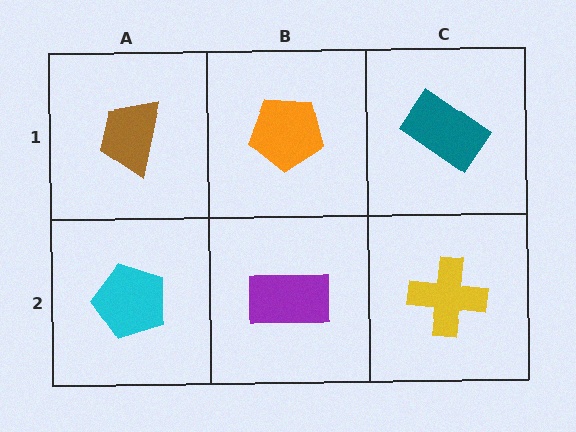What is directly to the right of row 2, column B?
A yellow cross.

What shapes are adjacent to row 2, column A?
A brown trapezoid (row 1, column A), a purple rectangle (row 2, column B).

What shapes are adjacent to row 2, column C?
A teal rectangle (row 1, column C), a purple rectangle (row 2, column B).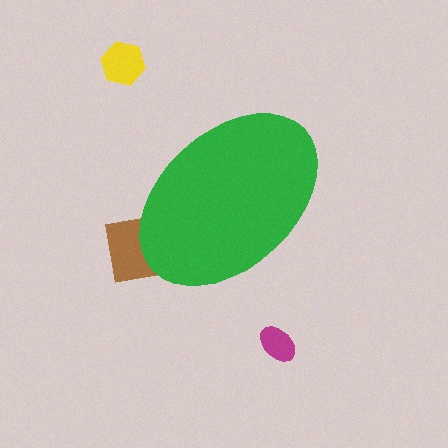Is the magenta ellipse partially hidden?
No, the magenta ellipse is fully visible.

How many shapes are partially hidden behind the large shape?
1 shape is partially hidden.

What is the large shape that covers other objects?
A green ellipse.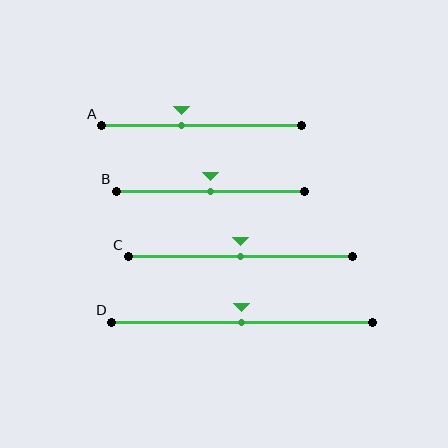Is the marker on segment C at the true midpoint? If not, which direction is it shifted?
Yes, the marker on segment C is at the true midpoint.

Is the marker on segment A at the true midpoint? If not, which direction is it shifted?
No, the marker on segment A is shifted to the left by about 10% of the segment length.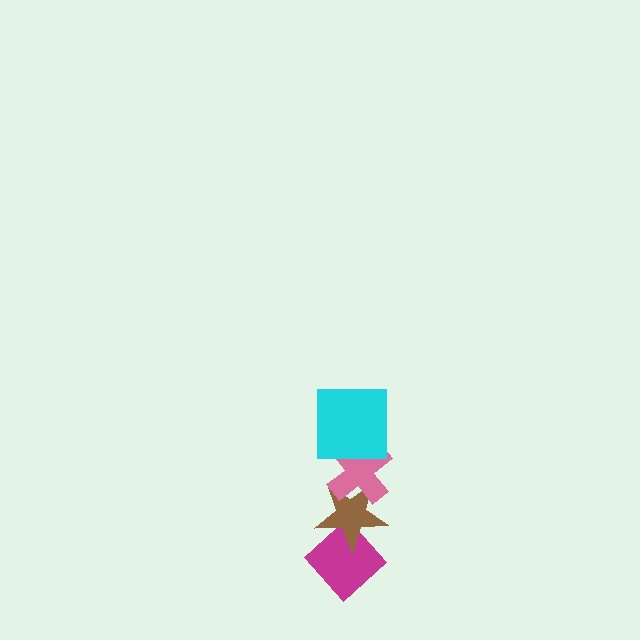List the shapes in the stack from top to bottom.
From top to bottom: the cyan square, the pink cross, the brown star, the magenta diamond.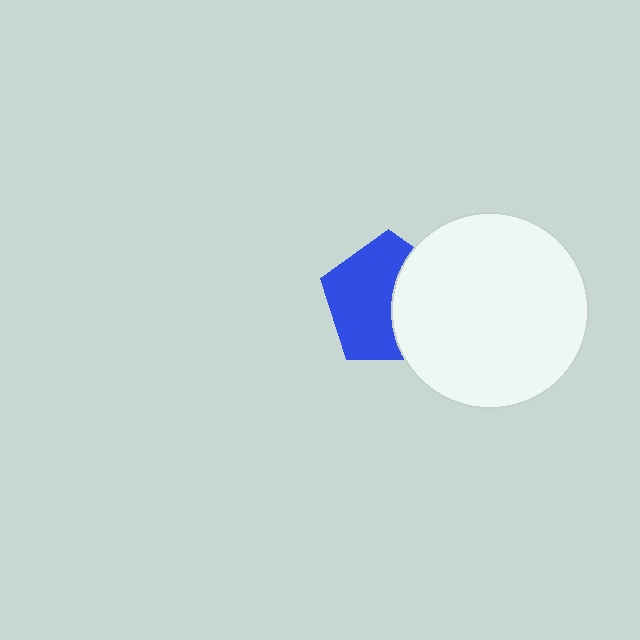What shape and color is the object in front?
The object in front is a white circle.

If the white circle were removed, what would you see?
You would see the complete blue pentagon.